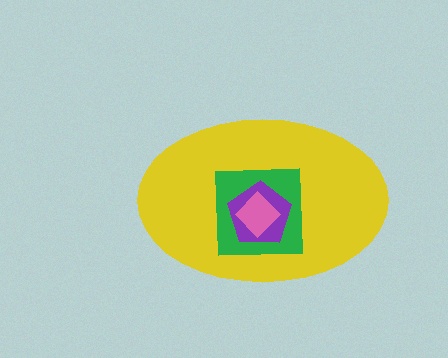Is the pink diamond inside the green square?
Yes.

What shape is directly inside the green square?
The purple pentagon.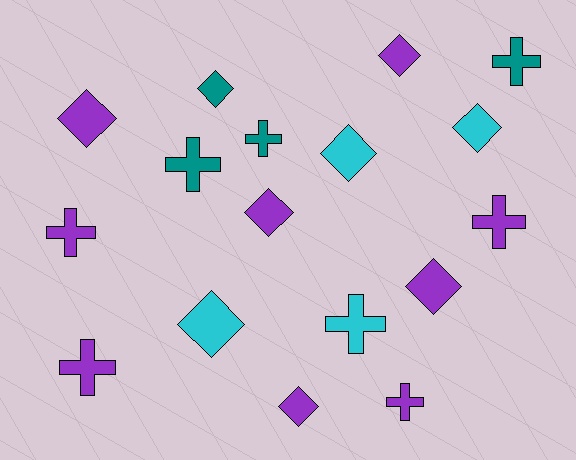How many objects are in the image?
There are 17 objects.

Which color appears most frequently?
Purple, with 9 objects.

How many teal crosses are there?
There are 3 teal crosses.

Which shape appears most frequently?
Diamond, with 9 objects.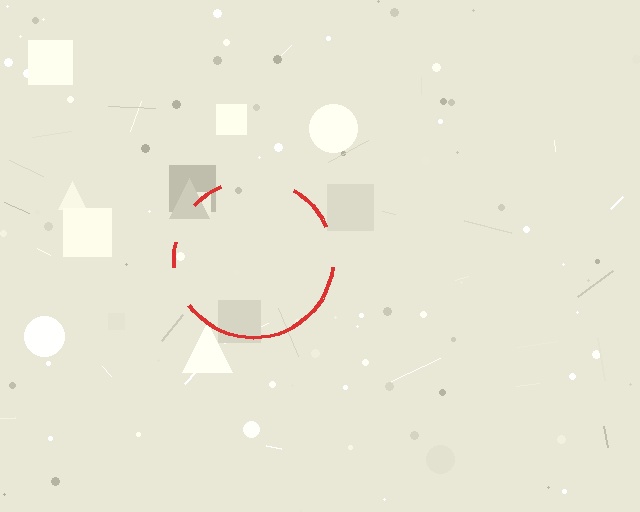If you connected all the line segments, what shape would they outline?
They would outline a circle.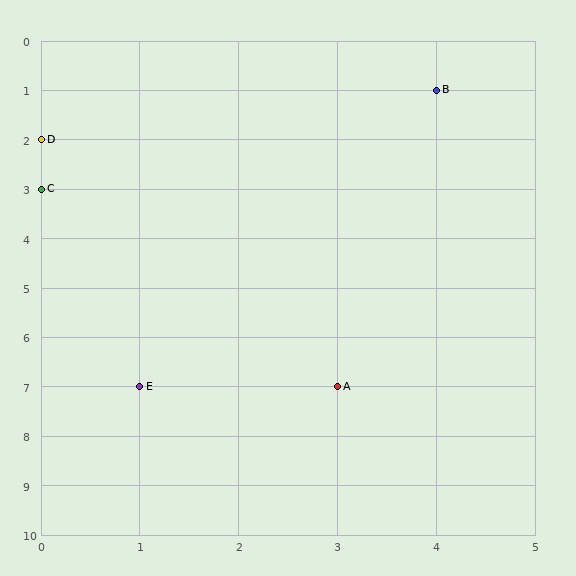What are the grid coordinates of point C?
Point C is at grid coordinates (0, 3).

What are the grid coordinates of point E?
Point E is at grid coordinates (1, 7).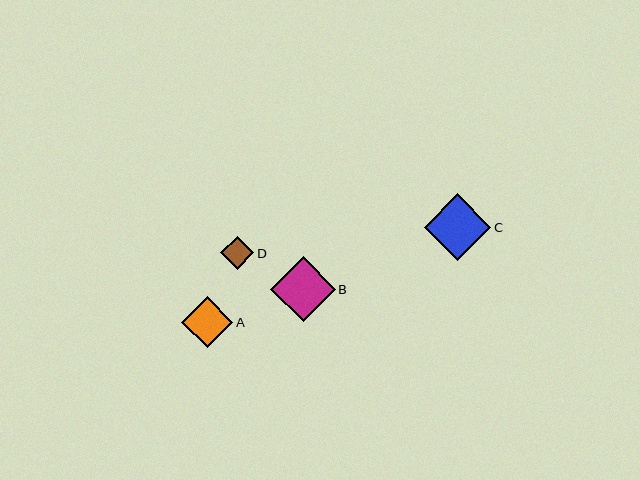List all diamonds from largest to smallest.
From largest to smallest: C, B, A, D.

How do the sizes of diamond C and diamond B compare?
Diamond C and diamond B are approximately the same size.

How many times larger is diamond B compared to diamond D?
Diamond B is approximately 2.0 times the size of diamond D.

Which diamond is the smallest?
Diamond D is the smallest with a size of approximately 33 pixels.